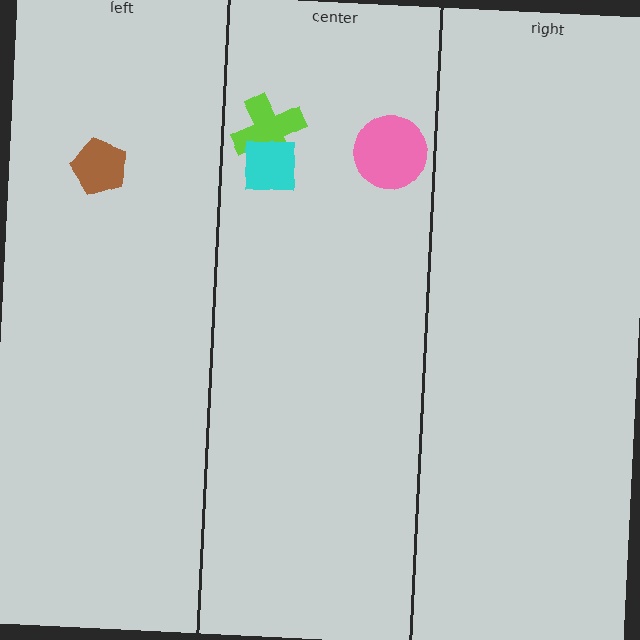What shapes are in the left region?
The brown pentagon.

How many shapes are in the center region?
3.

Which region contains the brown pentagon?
The left region.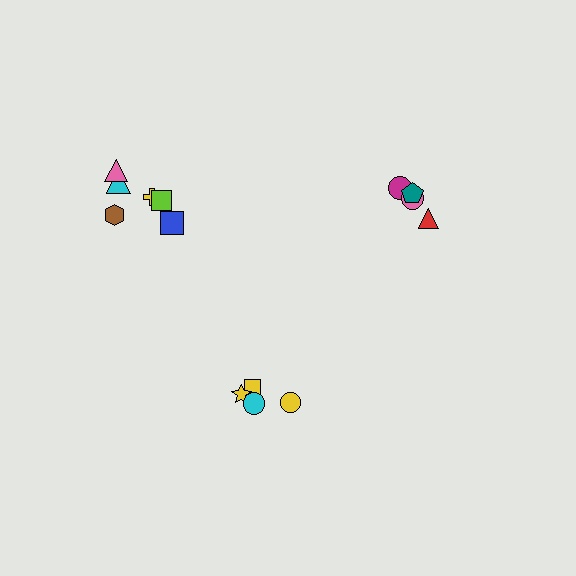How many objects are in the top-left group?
There are 6 objects.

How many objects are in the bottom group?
There are 4 objects.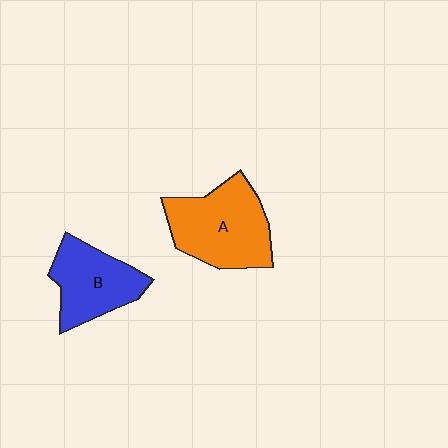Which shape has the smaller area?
Shape B (blue).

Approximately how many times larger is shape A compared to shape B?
Approximately 1.3 times.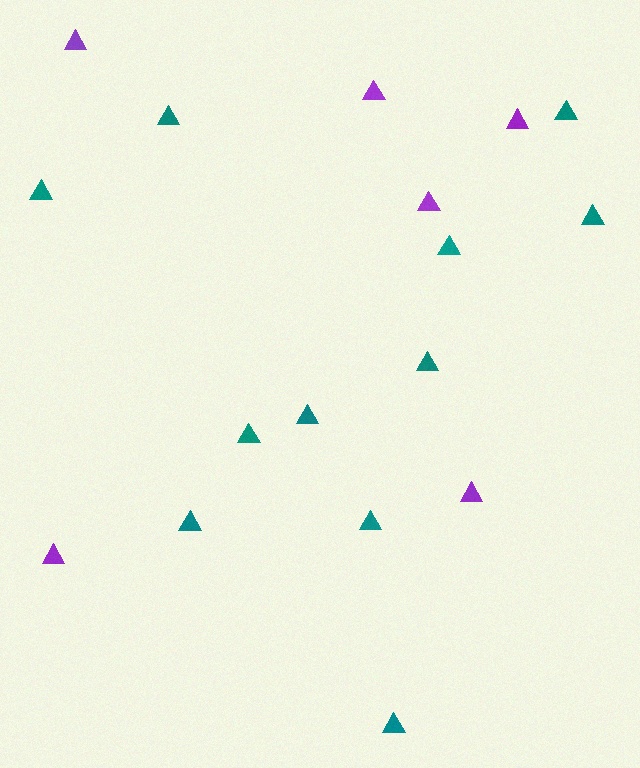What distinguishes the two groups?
There are 2 groups: one group of purple triangles (6) and one group of teal triangles (11).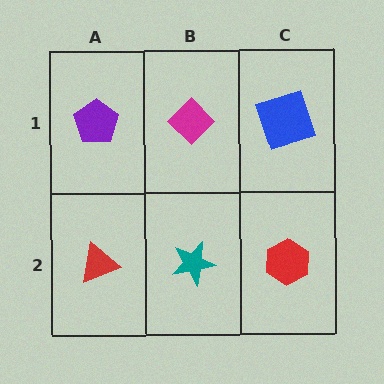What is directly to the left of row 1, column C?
A magenta diamond.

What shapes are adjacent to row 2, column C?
A blue square (row 1, column C), a teal star (row 2, column B).